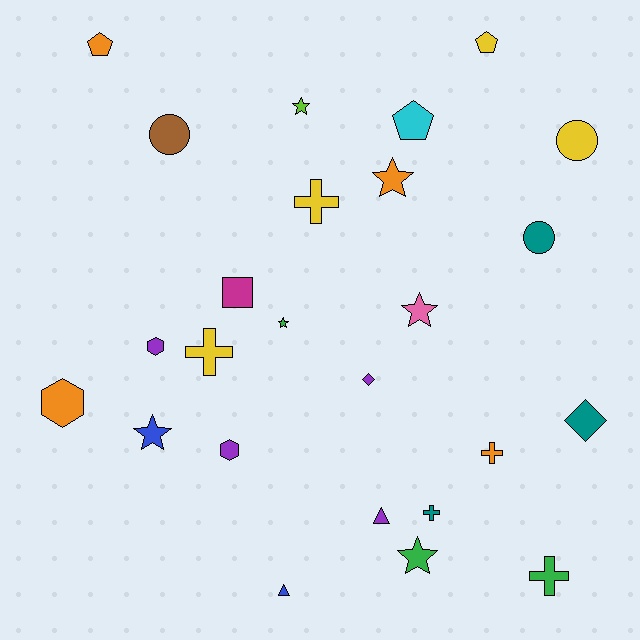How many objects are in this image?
There are 25 objects.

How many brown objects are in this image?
There is 1 brown object.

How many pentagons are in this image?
There are 3 pentagons.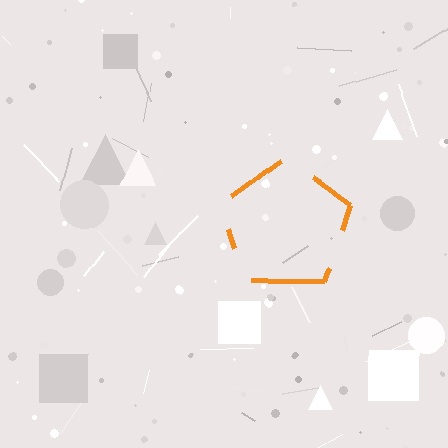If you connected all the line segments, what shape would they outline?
They would outline a pentagon.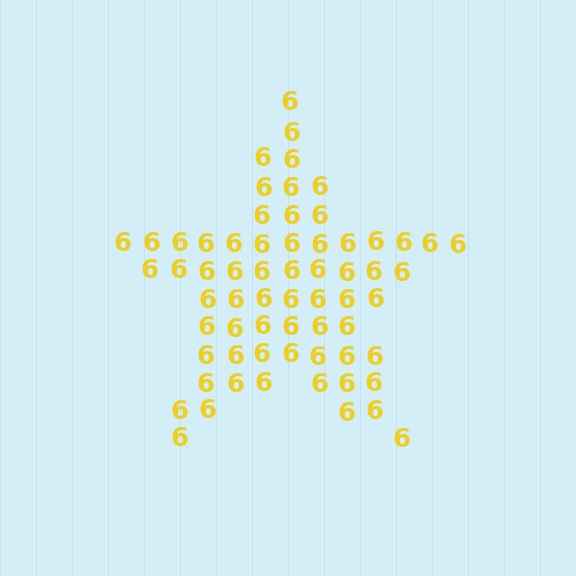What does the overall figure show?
The overall figure shows a star.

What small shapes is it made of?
It is made of small digit 6's.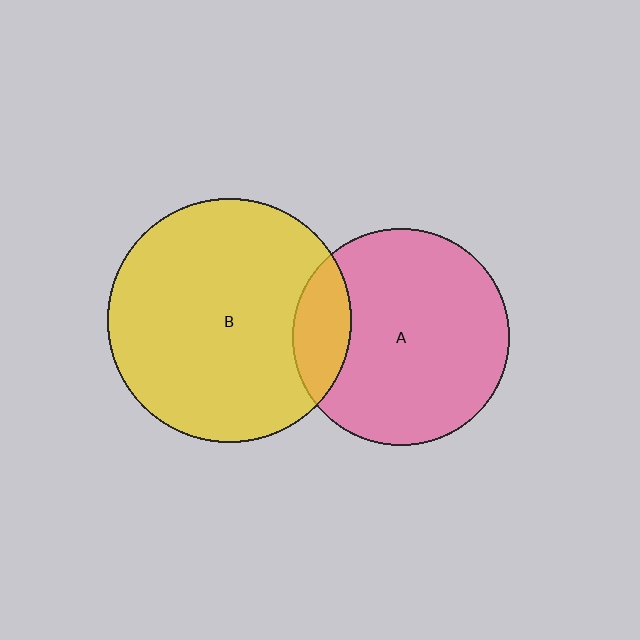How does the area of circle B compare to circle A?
Approximately 1.3 times.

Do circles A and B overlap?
Yes.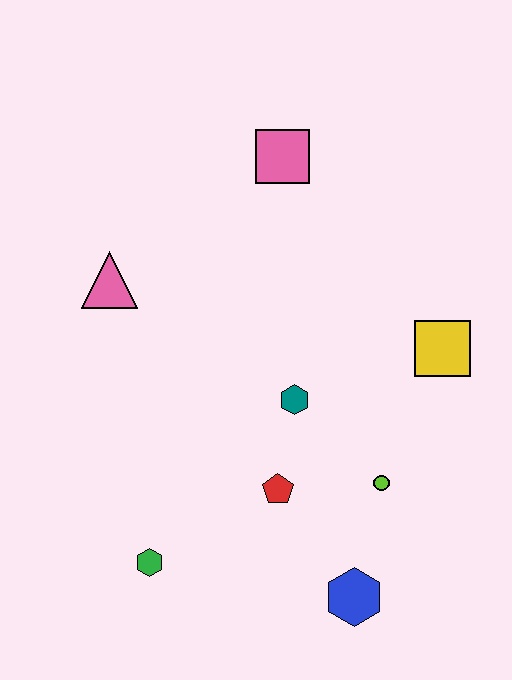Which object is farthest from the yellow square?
The green hexagon is farthest from the yellow square.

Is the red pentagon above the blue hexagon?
Yes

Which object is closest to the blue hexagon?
The lime circle is closest to the blue hexagon.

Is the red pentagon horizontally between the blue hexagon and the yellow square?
No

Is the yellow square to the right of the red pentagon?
Yes